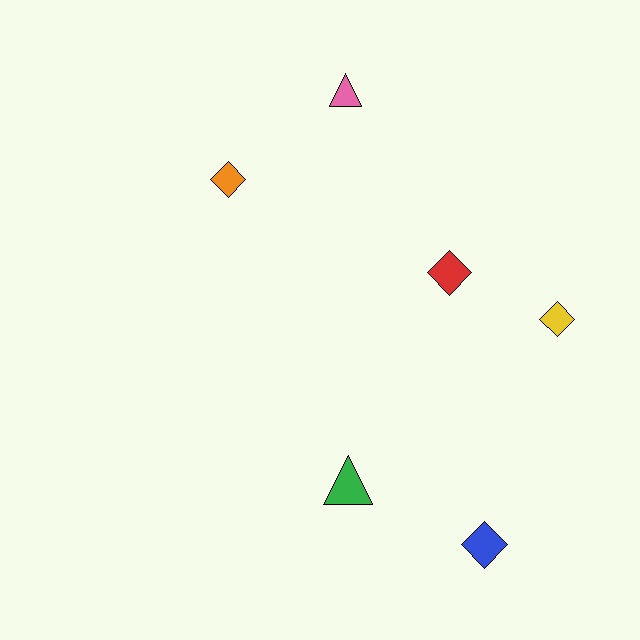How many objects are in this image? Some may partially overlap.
There are 6 objects.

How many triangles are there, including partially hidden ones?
There are 2 triangles.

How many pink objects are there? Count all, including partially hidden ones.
There is 1 pink object.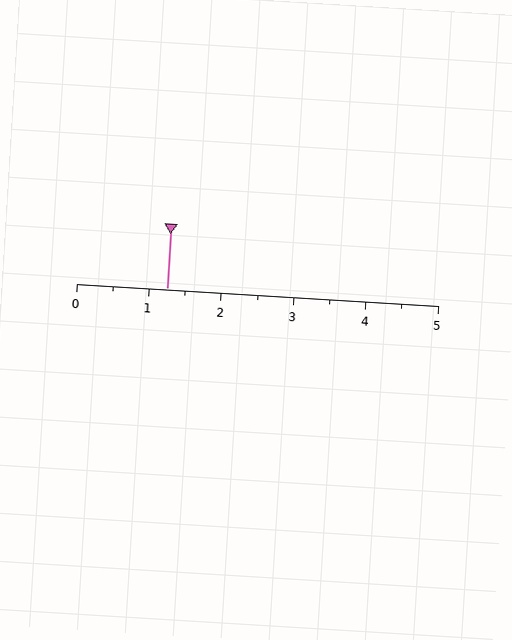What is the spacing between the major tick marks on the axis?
The major ticks are spaced 1 apart.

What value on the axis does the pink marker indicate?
The marker indicates approximately 1.2.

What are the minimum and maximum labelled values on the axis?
The axis runs from 0 to 5.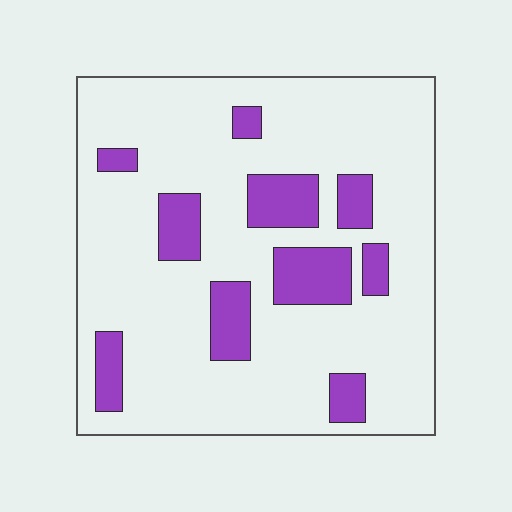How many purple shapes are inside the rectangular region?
10.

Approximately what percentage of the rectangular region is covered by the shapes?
Approximately 20%.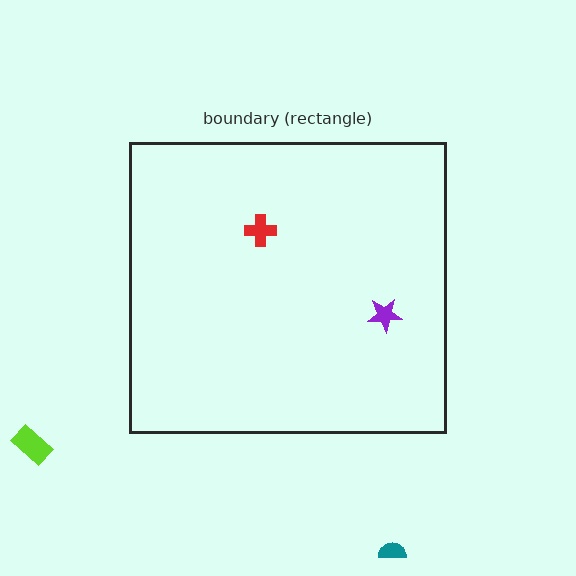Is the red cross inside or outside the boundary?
Inside.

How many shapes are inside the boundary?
2 inside, 2 outside.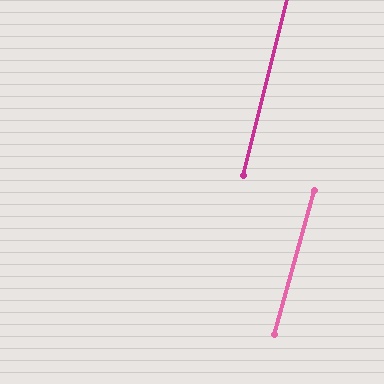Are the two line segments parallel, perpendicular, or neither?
Parallel — their directions differ by only 1.2°.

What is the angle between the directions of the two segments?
Approximately 1 degree.